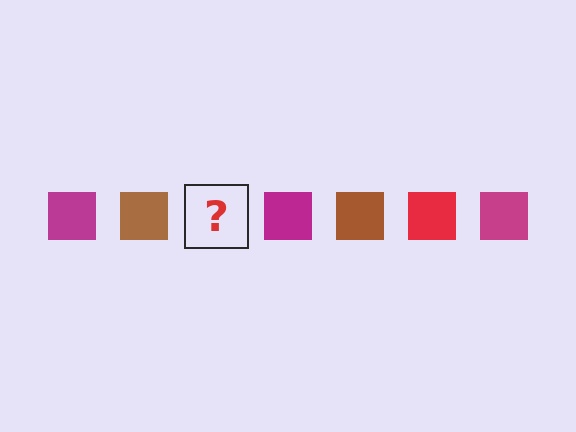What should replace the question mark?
The question mark should be replaced with a red square.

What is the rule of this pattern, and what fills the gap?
The rule is that the pattern cycles through magenta, brown, red squares. The gap should be filled with a red square.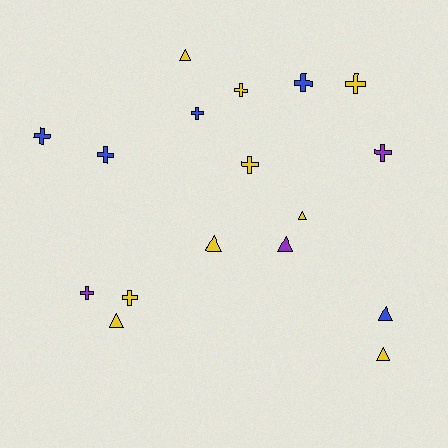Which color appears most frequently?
Yellow, with 9 objects.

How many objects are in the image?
There are 17 objects.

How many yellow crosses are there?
There are 4 yellow crosses.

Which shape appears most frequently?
Cross, with 10 objects.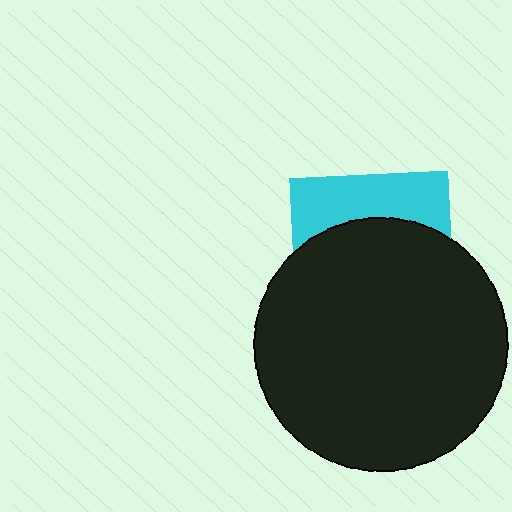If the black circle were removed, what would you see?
You would see the complete cyan square.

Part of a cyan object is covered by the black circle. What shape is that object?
It is a square.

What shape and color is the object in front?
The object in front is a black circle.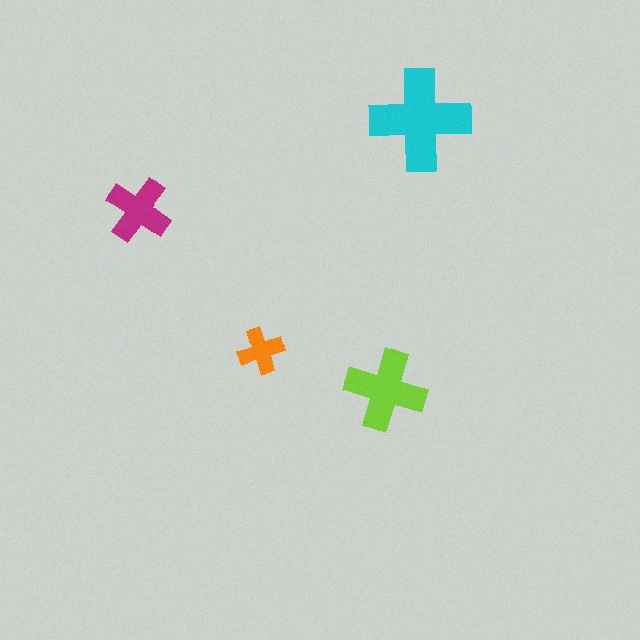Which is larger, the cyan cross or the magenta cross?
The cyan one.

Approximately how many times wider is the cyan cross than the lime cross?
About 1.5 times wider.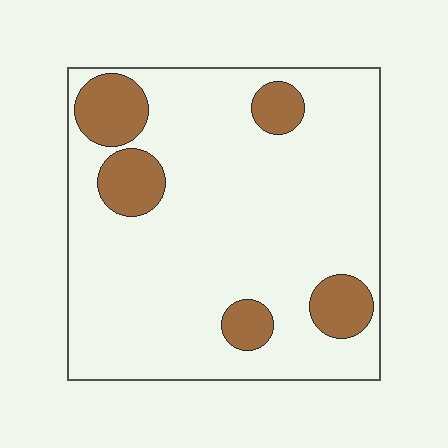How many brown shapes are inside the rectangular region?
5.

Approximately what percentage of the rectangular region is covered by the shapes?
Approximately 15%.